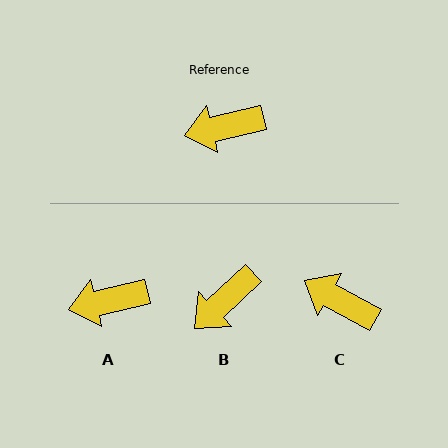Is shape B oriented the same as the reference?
No, it is off by about 30 degrees.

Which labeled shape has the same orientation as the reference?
A.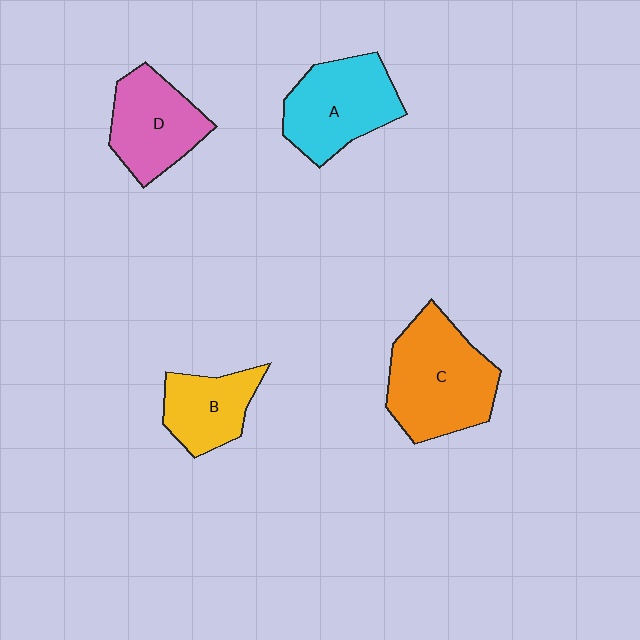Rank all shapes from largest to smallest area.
From largest to smallest: C (orange), A (cyan), D (pink), B (yellow).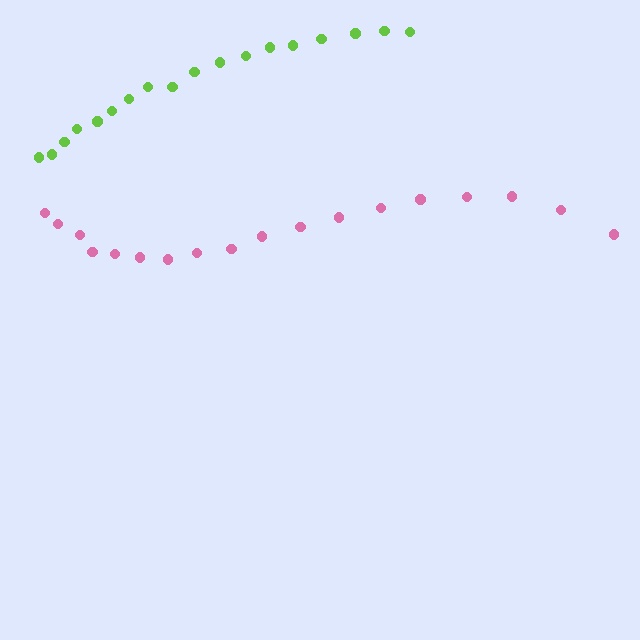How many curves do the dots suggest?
There are 2 distinct paths.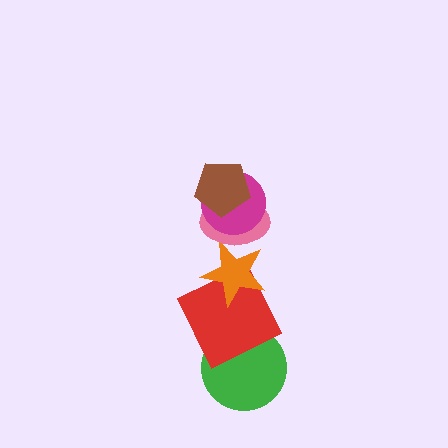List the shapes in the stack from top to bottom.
From top to bottom: the brown pentagon, the magenta circle, the pink ellipse, the orange star, the red square, the green circle.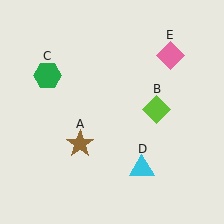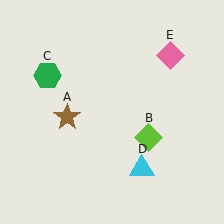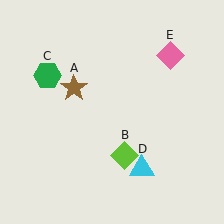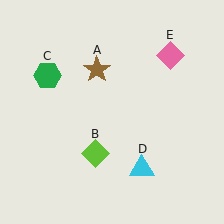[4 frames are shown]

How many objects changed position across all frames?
2 objects changed position: brown star (object A), lime diamond (object B).